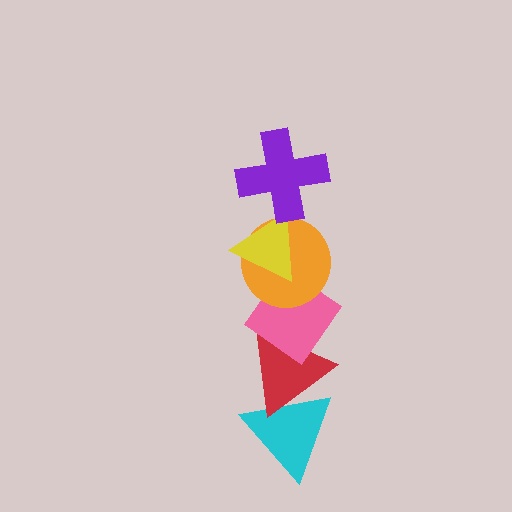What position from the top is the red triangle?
The red triangle is 5th from the top.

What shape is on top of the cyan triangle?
The red triangle is on top of the cyan triangle.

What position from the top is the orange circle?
The orange circle is 3rd from the top.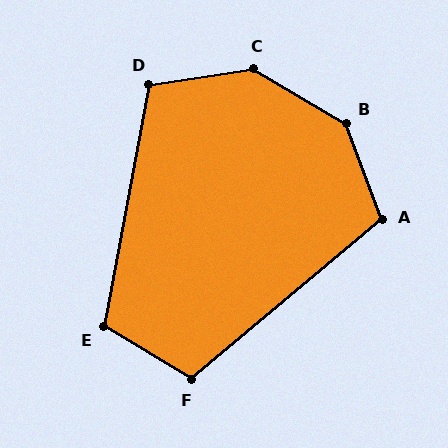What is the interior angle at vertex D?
Approximately 110 degrees (obtuse).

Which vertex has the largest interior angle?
B, at approximately 141 degrees.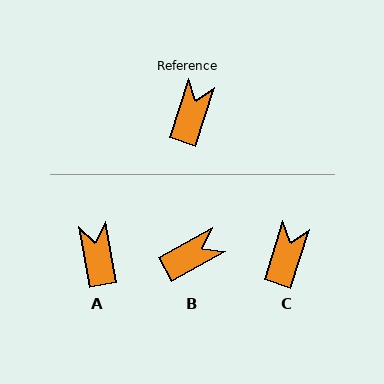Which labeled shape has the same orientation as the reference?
C.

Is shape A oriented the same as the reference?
No, it is off by about 28 degrees.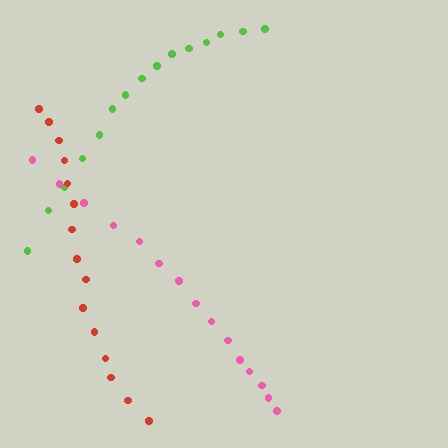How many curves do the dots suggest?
There are 3 distinct paths.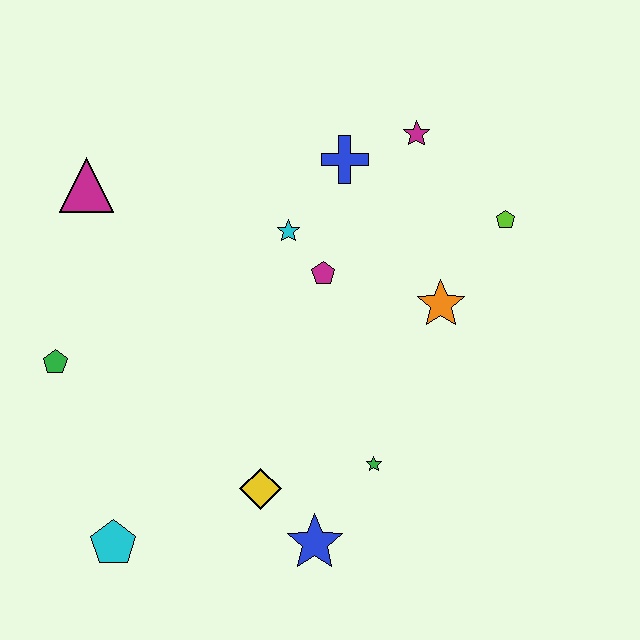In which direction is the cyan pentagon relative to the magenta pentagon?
The cyan pentagon is below the magenta pentagon.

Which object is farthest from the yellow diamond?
The magenta star is farthest from the yellow diamond.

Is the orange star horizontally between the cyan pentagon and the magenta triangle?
No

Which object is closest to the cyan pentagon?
The yellow diamond is closest to the cyan pentagon.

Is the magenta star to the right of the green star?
Yes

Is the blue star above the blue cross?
No